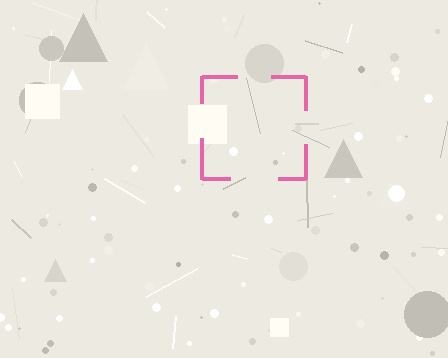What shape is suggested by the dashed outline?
The dashed outline suggests a square.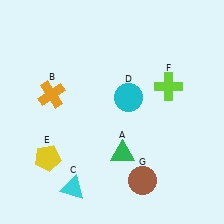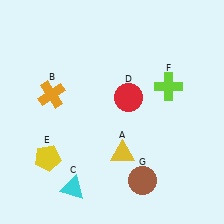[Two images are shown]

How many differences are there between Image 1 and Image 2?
There are 2 differences between the two images.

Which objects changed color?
A changed from green to yellow. D changed from cyan to red.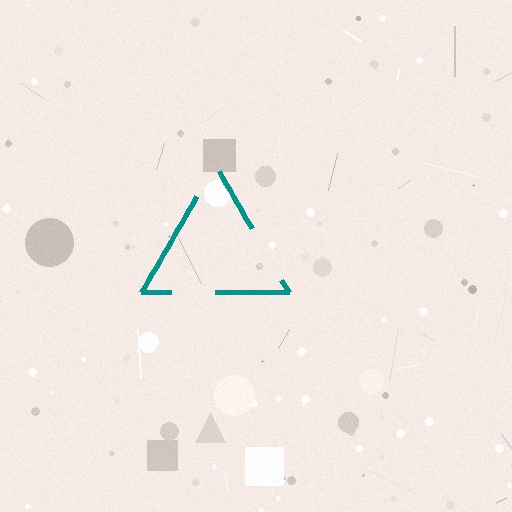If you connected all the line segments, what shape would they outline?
They would outline a triangle.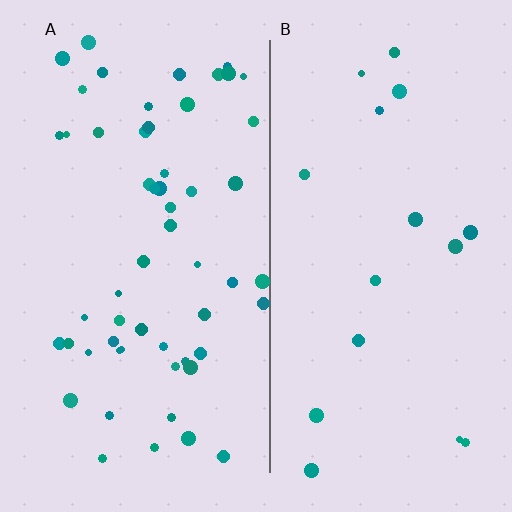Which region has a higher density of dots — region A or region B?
A (the left).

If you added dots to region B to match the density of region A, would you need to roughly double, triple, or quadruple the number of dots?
Approximately triple.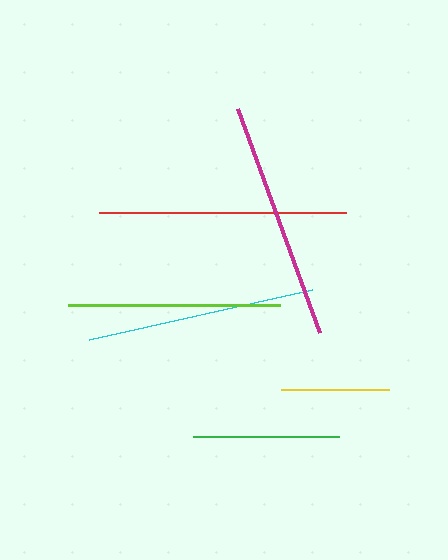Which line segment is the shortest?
The yellow line is the shortest at approximately 108 pixels.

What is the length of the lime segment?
The lime segment is approximately 211 pixels long.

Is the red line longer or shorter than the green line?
The red line is longer than the green line.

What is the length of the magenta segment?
The magenta segment is approximately 238 pixels long.